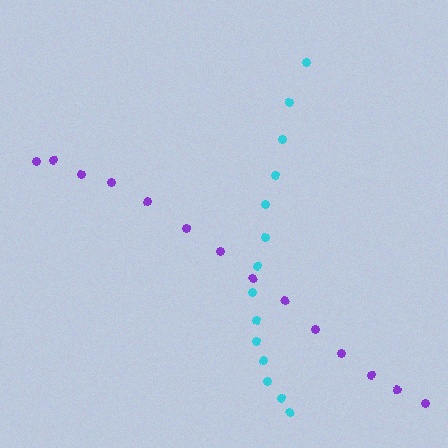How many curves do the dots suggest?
There are 2 distinct paths.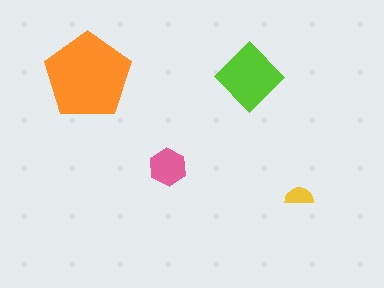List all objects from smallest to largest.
The yellow semicircle, the pink hexagon, the lime diamond, the orange pentagon.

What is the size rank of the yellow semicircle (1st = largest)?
4th.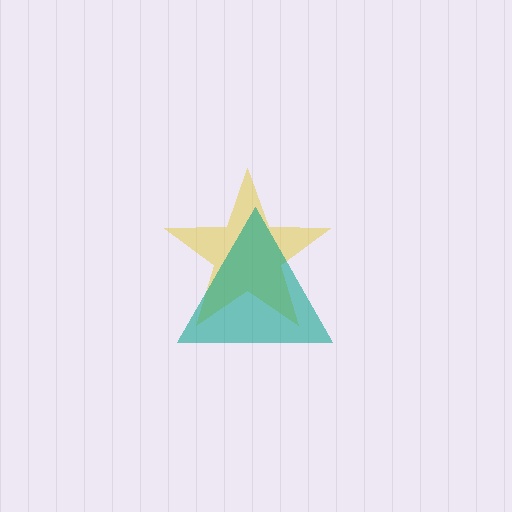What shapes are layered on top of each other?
The layered shapes are: a yellow star, a teal triangle.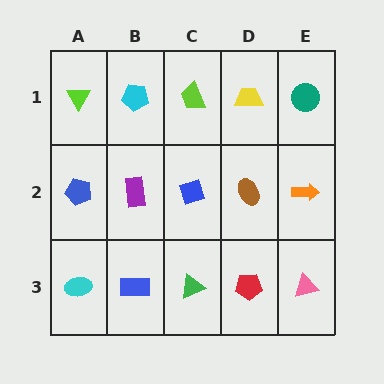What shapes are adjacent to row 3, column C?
A blue diamond (row 2, column C), a blue rectangle (row 3, column B), a red pentagon (row 3, column D).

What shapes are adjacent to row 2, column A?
A lime triangle (row 1, column A), a cyan ellipse (row 3, column A), a purple rectangle (row 2, column B).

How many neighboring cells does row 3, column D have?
3.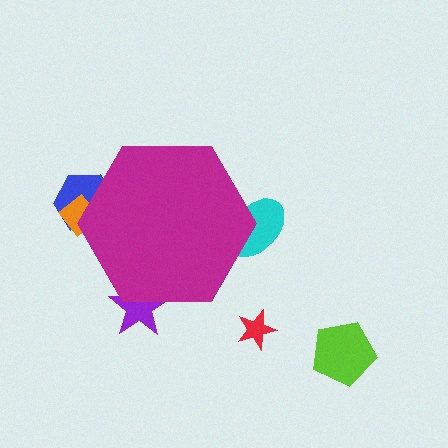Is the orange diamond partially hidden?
Yes, the orange diamond is partially hidden behind the magenta hexagon.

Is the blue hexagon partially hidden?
Yes, the blue hexagon is partially hidden behind the magenta hexagon.